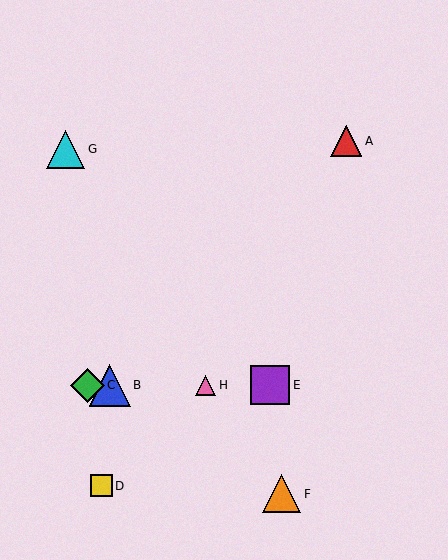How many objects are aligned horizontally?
4 objects (B, C, E, H) are aligned horizontally.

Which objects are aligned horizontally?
Objects B, C, E, H are aligned horizontally.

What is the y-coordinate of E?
Object E is at y≈385.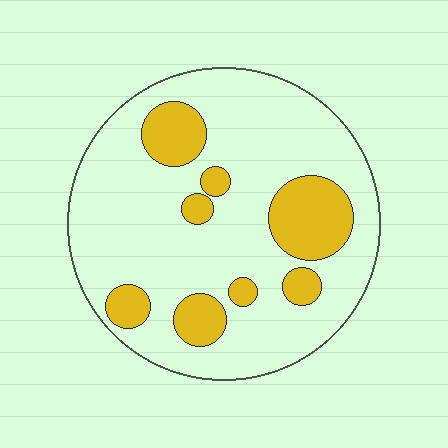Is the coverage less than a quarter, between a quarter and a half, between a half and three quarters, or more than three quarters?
Less than a quarter.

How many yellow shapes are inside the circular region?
8.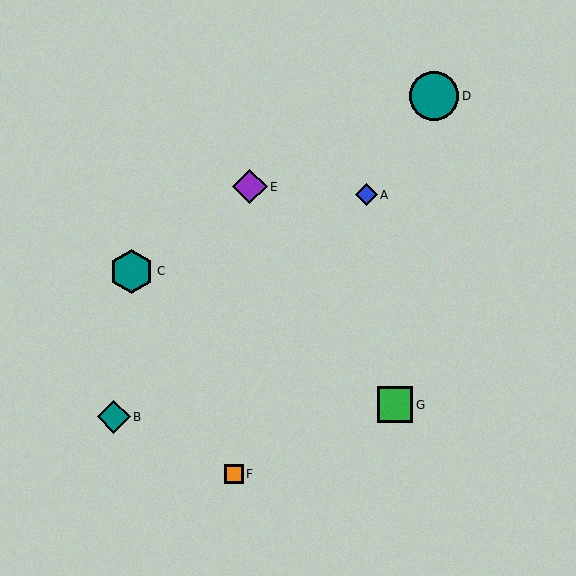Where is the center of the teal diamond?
The center of the teal diamond is at (114, 417).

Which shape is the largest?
The teal circle (labeled D) is the largest.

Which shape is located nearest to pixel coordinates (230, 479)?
The orange square (labeled F) at (234, 474) is nearest to that location.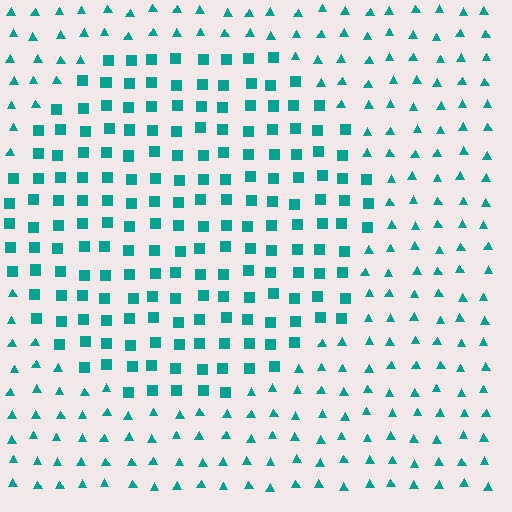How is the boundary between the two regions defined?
The boundary is defined by a change in element shape: squares inside vs. triangles outside. All elements share the same color and spacing.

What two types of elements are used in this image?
The image uses squares inside the circle region and triangles outside it.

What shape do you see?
I see a circle.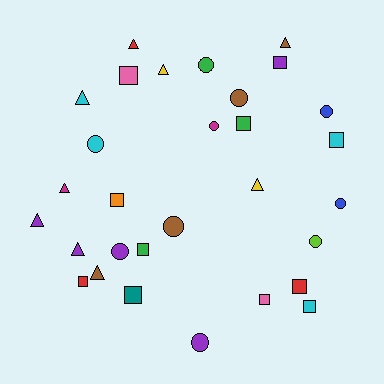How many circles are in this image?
There are 10 circles.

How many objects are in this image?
There are 30 objects.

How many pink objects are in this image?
There are 2 pink objects.